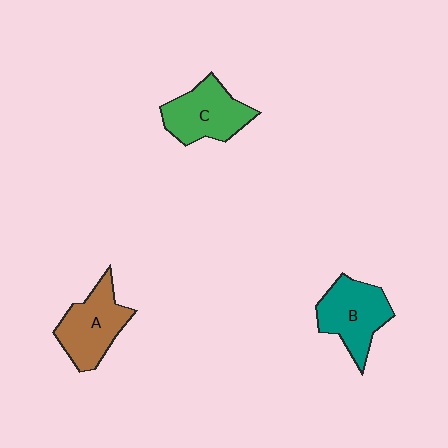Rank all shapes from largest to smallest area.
From largest to smallest: B (teal), A (brown), C (green).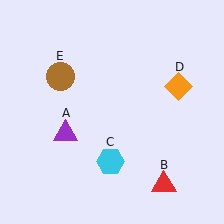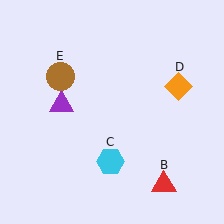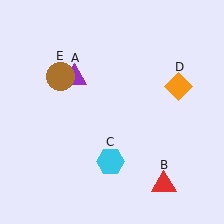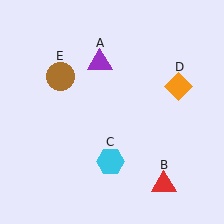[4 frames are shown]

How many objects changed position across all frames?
1 object changed position: purple triangle (object A).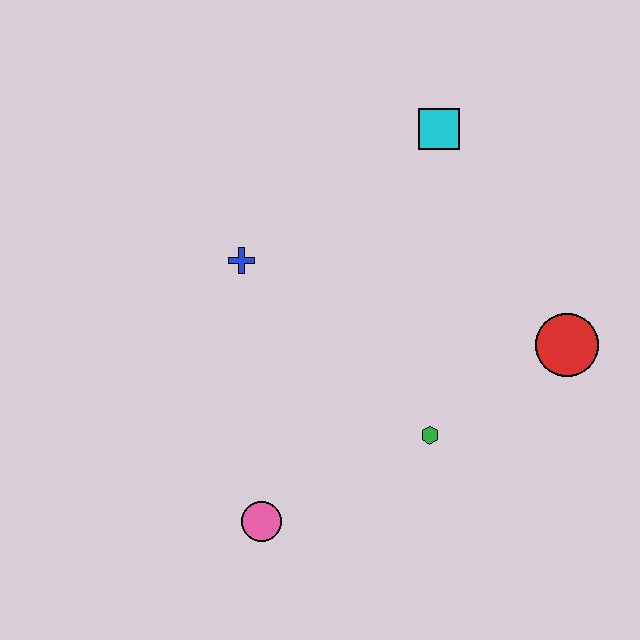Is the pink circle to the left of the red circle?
Yes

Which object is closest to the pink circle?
The green hexagon is closest to the pink circle.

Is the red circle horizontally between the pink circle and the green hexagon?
No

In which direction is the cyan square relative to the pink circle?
The cyan square is above the pink circle.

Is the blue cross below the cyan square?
Yes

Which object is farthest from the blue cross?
The red circle is farthest from the blue cross.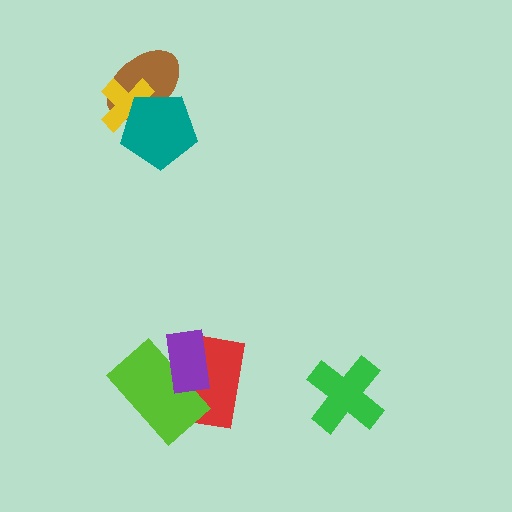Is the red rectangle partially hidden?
Yes, it is partially covered by another shape.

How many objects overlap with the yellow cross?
2 objects overlap with the yellow cross.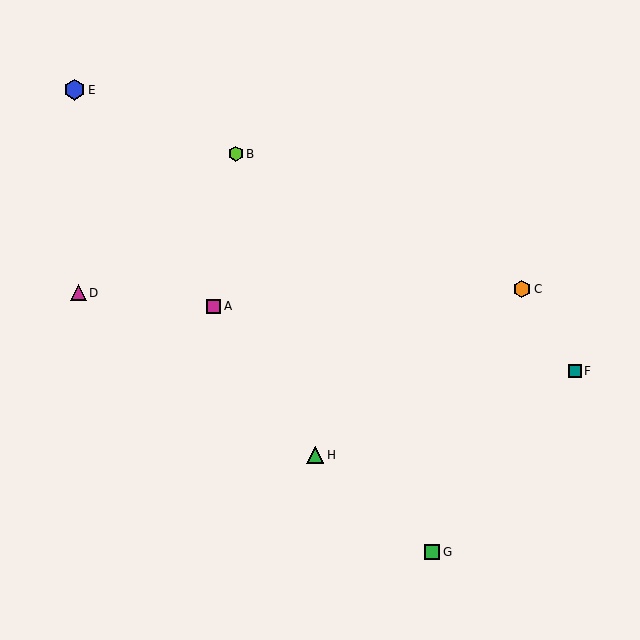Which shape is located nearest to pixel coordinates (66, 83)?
The blue hexagon (labeled E) at (74, 90) is nearest to that location.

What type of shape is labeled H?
Shape H is a green triangle.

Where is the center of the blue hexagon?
The center of the blue hexagon is at (74, 90).